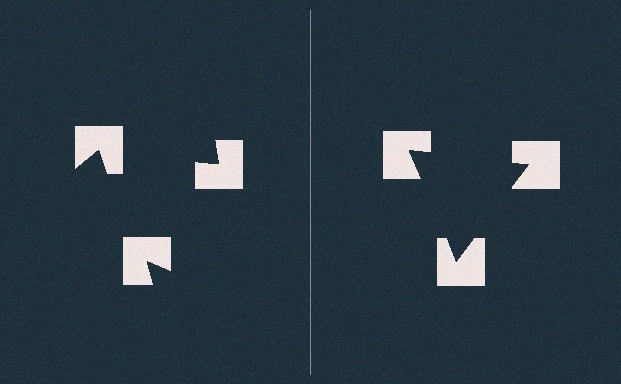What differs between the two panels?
The notched squares are positioned identically on both sides; only the wedge orientations differ. On the right they align to a triangle; on the left they are misaligned.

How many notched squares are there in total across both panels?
6 — 3 on each side.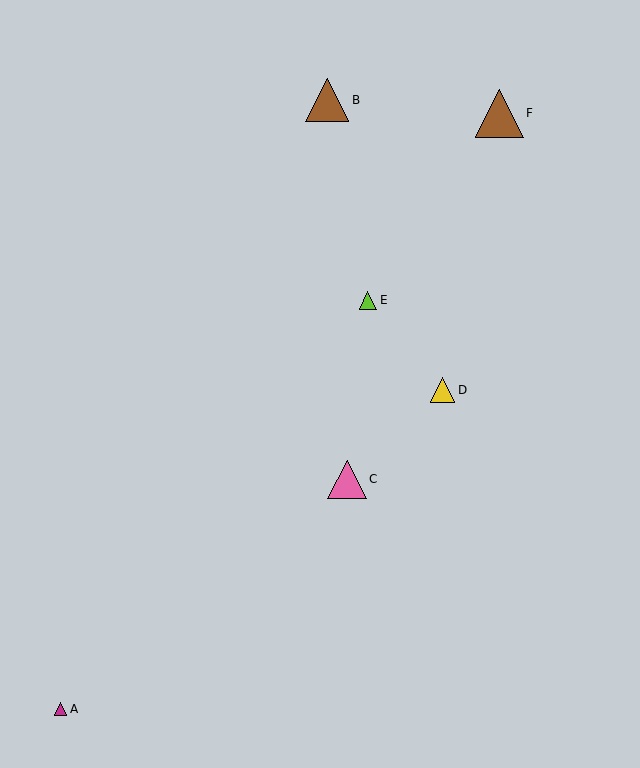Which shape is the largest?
The brown triangle (labeled F) is the largest.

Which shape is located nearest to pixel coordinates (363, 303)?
The lime triangle (labeled E) at (368, 300) is nearest to that location.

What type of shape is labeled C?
Shape C is a pink triangle.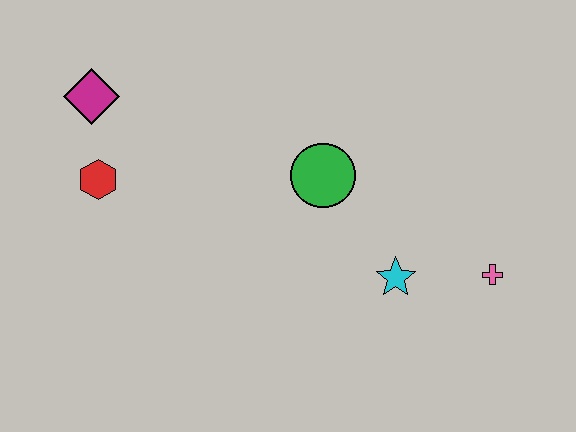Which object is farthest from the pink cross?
The magenta diamond is farthest from the pink cross.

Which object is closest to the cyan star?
The pink cross is closest to the cyan star.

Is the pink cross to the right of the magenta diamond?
Yes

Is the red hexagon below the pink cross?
No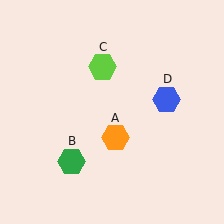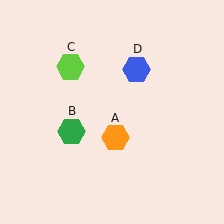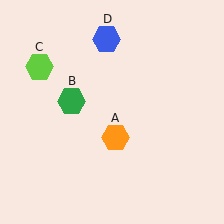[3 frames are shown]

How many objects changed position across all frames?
3 objects changed position: green hexagon (object B), lime hexagon (object C), blue hexagon (object D).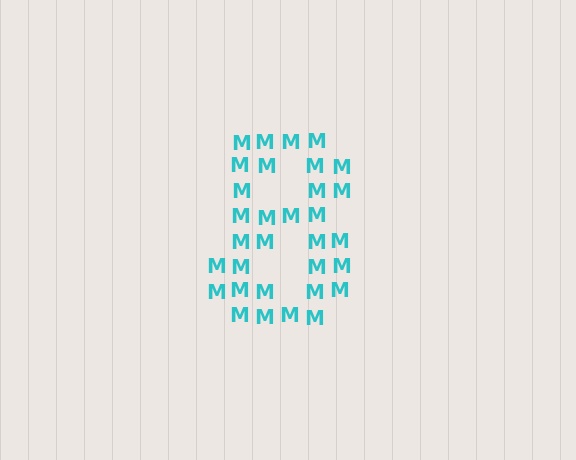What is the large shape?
The large shape is the digit 8.